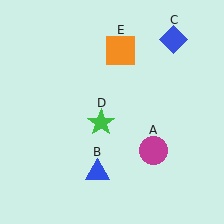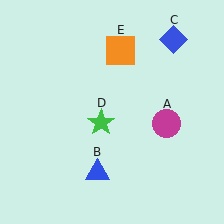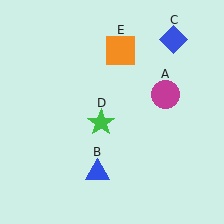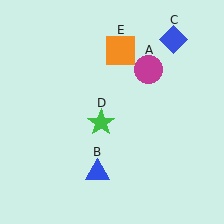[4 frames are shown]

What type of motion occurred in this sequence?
The magenta circle (object A) rotated counterclockwise around the center of the scene.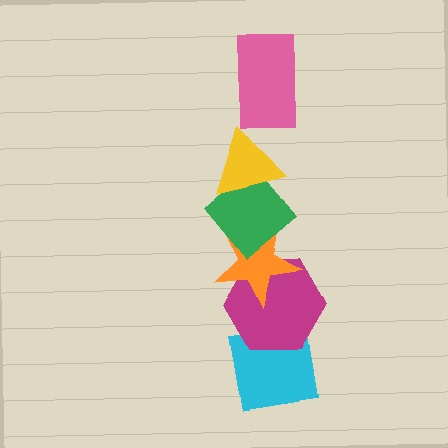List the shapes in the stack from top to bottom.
From top to bottom: the pink rectangle, the yellow triangle, the green diamond, the orange star, the magenta hexagon, the cyan square.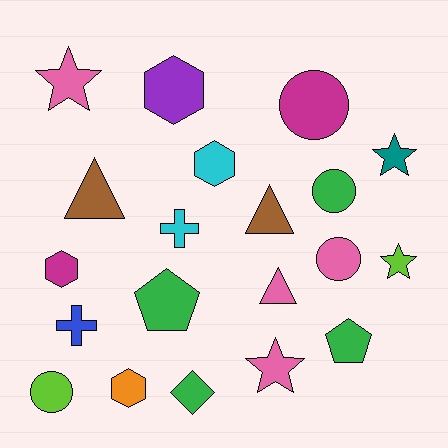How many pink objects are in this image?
There are 4 pink objects.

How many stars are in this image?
There are 4 stars.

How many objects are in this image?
There are 20 objects.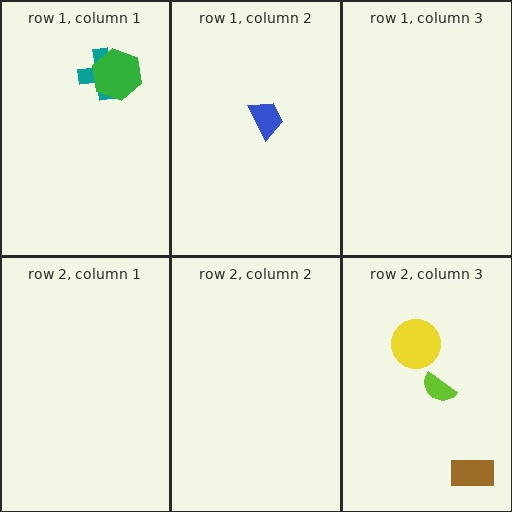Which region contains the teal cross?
The row 1, column 1 region.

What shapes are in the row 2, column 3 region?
The lime semicircle, the brown rectangle, the yellow circle.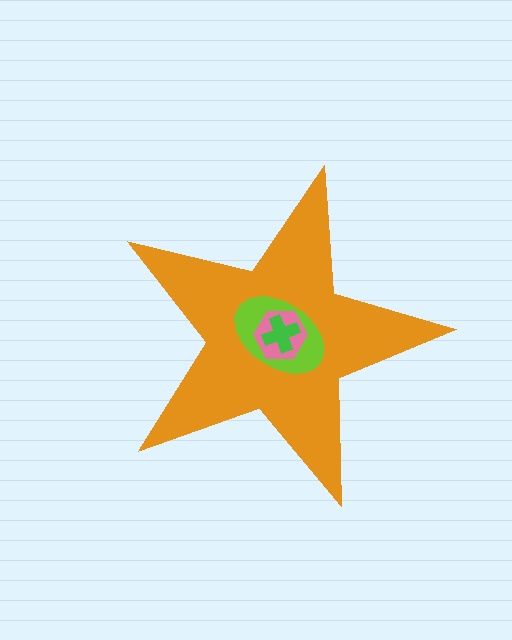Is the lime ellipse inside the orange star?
Yes.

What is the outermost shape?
The orange star.